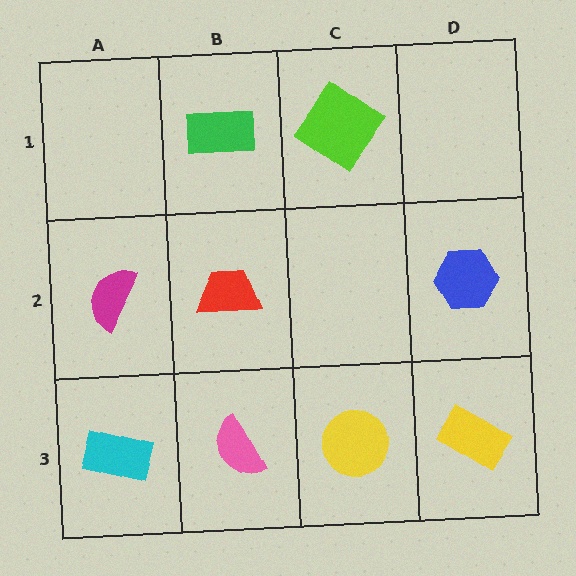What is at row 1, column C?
A lime diamond.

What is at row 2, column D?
A blue hexagon.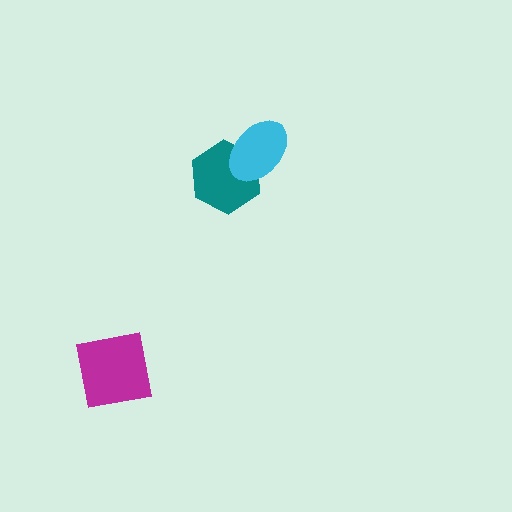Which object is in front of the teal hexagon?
The cyan ellipse is in front of the teal hexagon.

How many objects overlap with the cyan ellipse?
1 object overlaps with the cyan ellipse.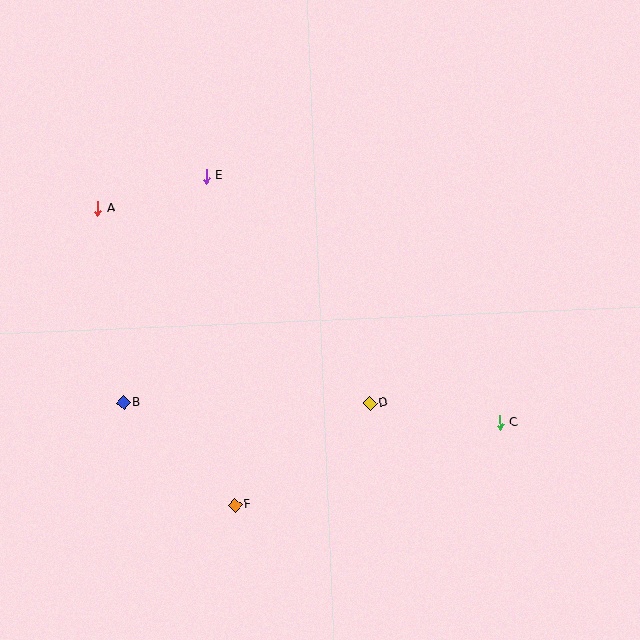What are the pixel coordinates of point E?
Point E is at (206, 176).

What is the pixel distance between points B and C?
The distance between B and C is 377 pixels.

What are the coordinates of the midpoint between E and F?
The midpoint between E and F is at (220, 340).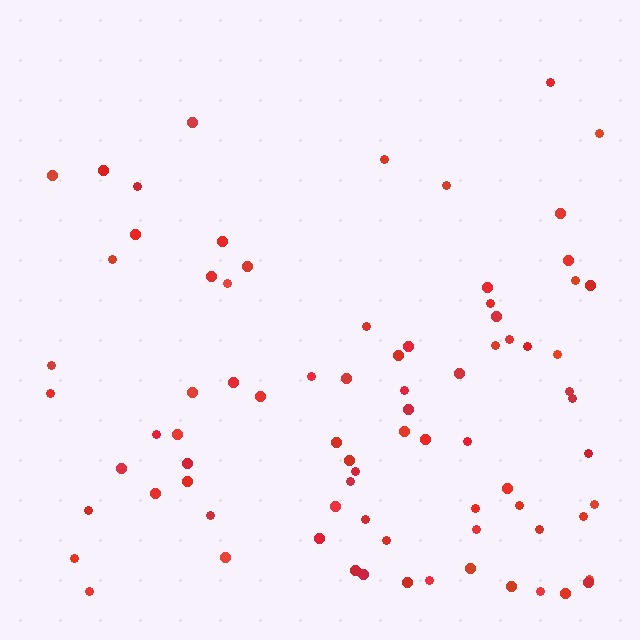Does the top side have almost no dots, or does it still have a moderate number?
Still a moderate number, just noticeably fewer than the bottom.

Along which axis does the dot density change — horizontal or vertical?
Vertical.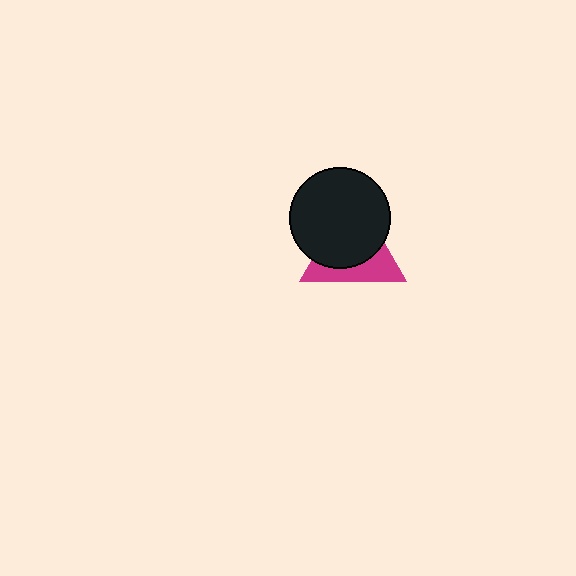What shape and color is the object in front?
The object in front is a black circle.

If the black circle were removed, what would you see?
You would see the complete magenta triangle.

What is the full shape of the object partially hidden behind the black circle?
The partially hidden object is a magenta triangle.